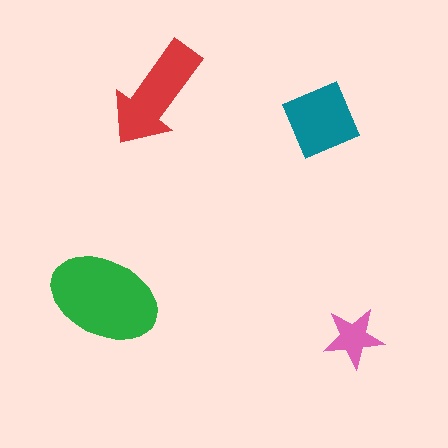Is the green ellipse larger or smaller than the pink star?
Larger.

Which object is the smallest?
The pink star.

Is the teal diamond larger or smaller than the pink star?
Larger.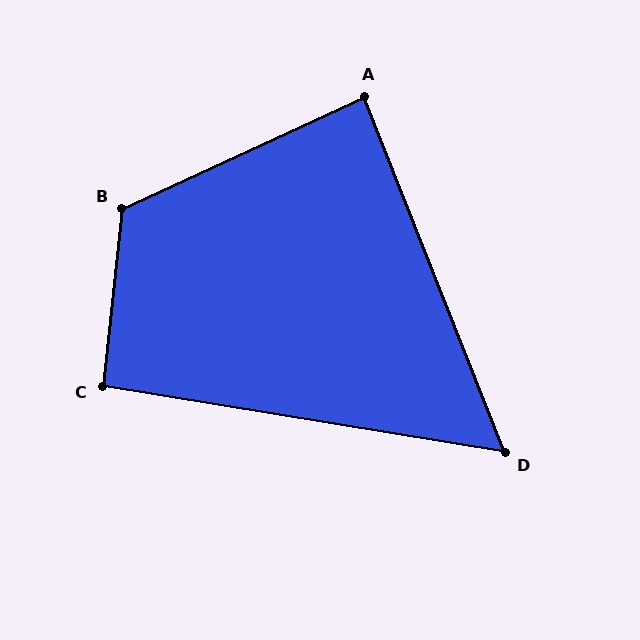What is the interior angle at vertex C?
Approximately 93 degrees (approximately right).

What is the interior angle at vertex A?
Approximately 87 degrees (approximately right).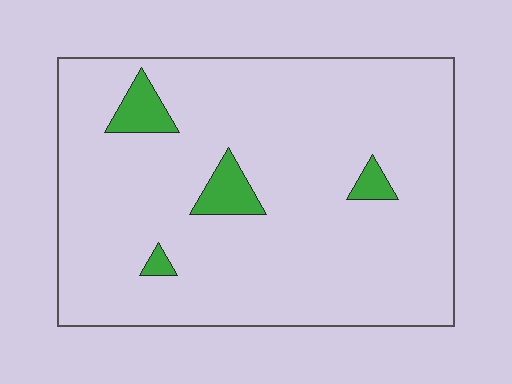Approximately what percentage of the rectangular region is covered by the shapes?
Approximately 5%.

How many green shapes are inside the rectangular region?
4.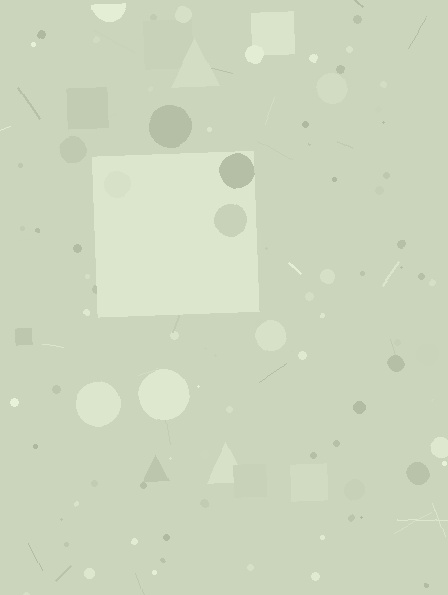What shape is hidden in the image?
A square is hidden in the image.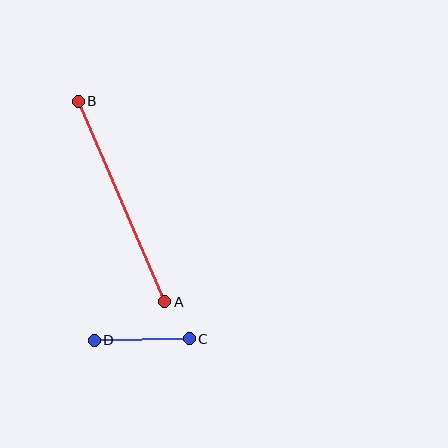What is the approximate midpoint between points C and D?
The midpoint is at approximately (142, 340) pixels.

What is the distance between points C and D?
The distance is approximately 95 pixels.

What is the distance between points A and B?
The distance is approximately 218 pixels.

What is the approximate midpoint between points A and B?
The midpoint is at approximately (121, 202) pixels.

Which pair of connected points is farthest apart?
Points A and B are farthest apart.